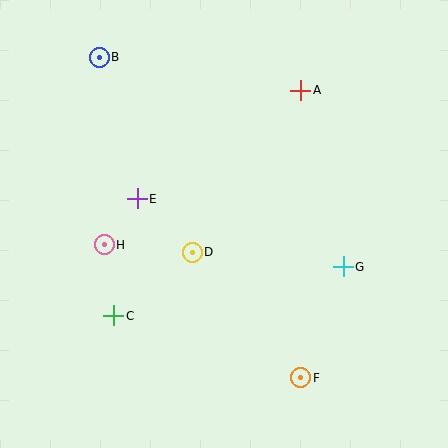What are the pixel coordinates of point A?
Point A is at (301, 90).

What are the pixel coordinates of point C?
Point C is at (114, 316).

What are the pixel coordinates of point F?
Point F is at (300, 378).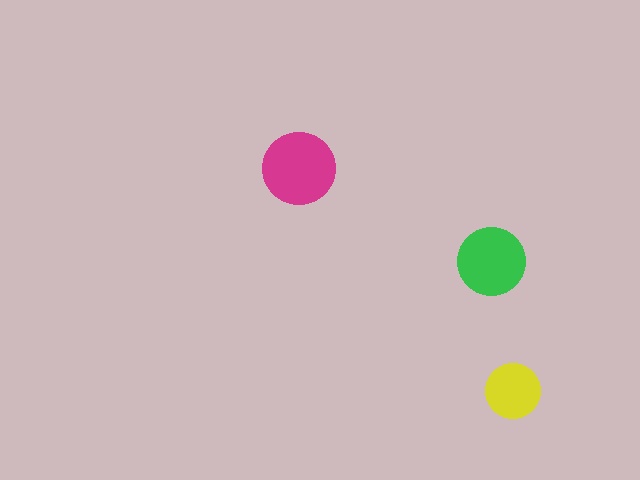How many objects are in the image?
There are 3 objects in the image.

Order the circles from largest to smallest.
the magenta one, the green one, the yellow one.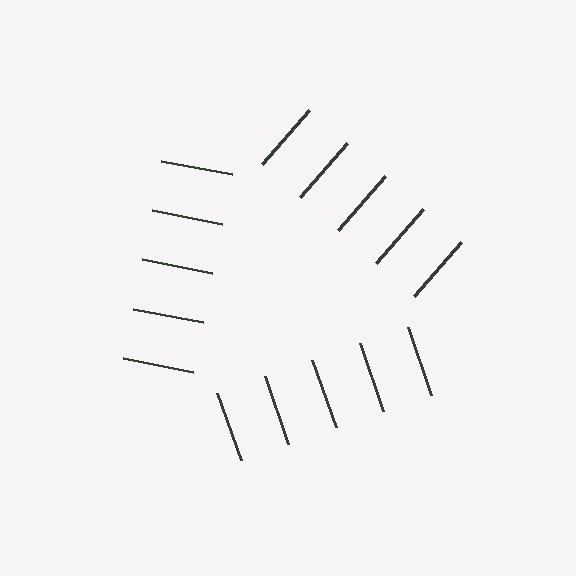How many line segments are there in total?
15 — 5 along each of the 3 edges.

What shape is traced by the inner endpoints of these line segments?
An illusory triangle — the line segments terminate on its edges but no continuous stroke is drawn.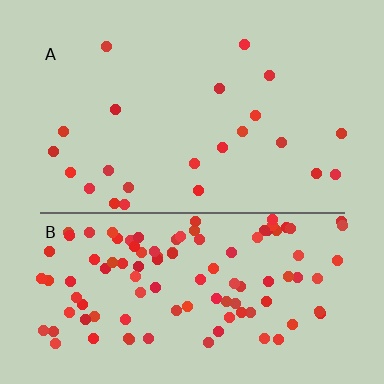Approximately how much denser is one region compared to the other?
Approximately 4.9× — region B over region A.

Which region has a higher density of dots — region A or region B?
B (the bottom).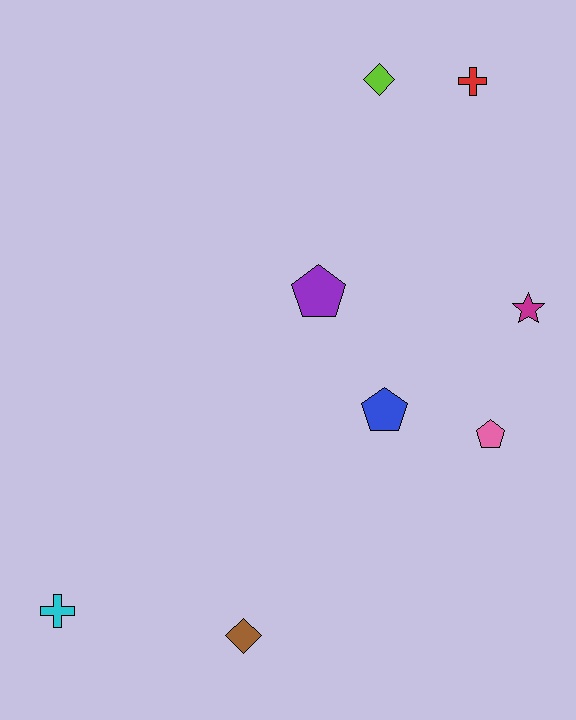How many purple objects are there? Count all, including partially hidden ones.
There is 1 purple object.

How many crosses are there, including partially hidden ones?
There are 2 crosses.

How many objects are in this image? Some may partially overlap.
There are 8 objects.